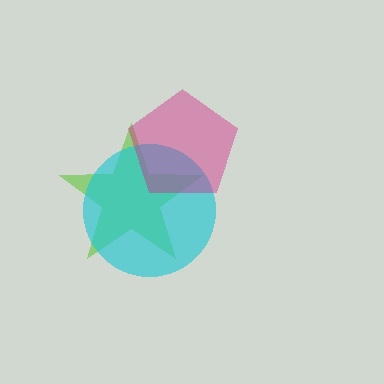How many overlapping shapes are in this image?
There are 3 overlapping shapes in the image.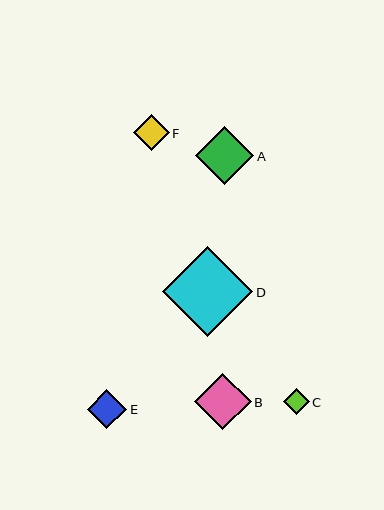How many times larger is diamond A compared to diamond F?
Diamond A is approximately 1.6 times the size of diamond F.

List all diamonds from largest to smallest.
From largest to smallest: D, A, B, E, F, C.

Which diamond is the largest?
Diamond D is the largest with a size of approximately 90 pixels.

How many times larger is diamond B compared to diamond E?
Diamond B is approximately 1.4 times the size of diamond E.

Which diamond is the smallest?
Diamond C is the smallest with a size of approximately 26 pixels.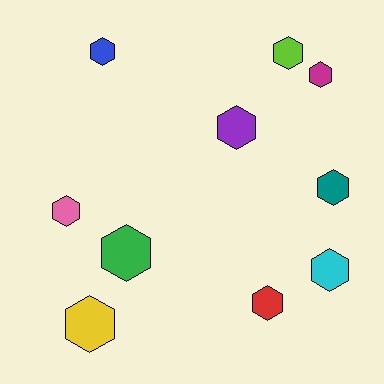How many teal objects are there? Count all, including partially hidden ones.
There is 1 teal object.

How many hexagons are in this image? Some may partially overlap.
There are 10 hexagons.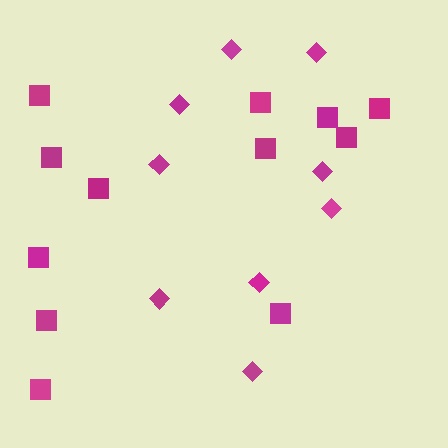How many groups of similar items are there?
There are 2 groups: one group of diamonds (9) and one group of squares (12).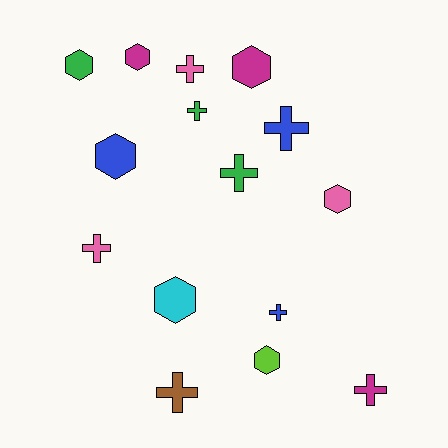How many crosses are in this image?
There are 8 crosses.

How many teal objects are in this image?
There are no teal objects.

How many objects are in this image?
There are 15 objects.